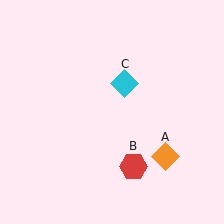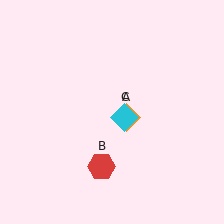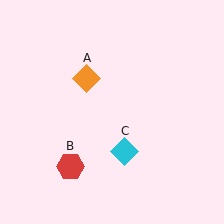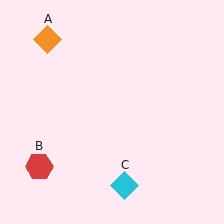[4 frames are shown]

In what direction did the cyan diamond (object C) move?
The cyan diamond (object C) moved down.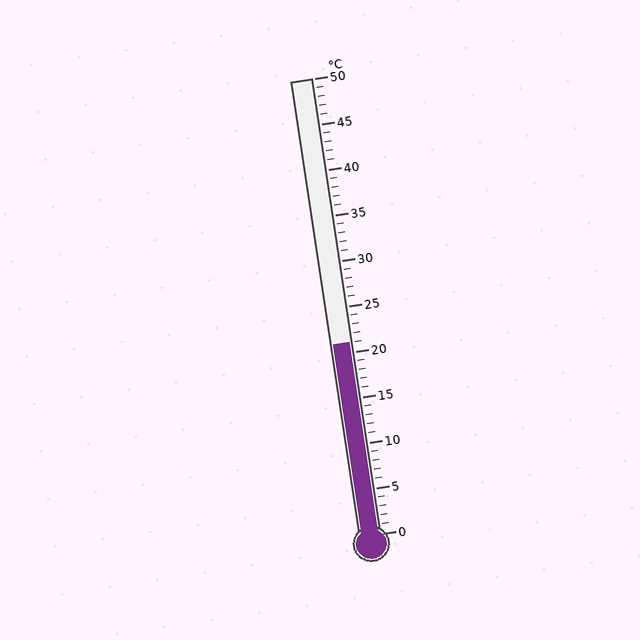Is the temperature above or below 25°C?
The temperature is below 25°C.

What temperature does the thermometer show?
The thermometer shows approximately 21°C.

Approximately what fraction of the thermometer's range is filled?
The thermometer is filled to approximately 40% of its range.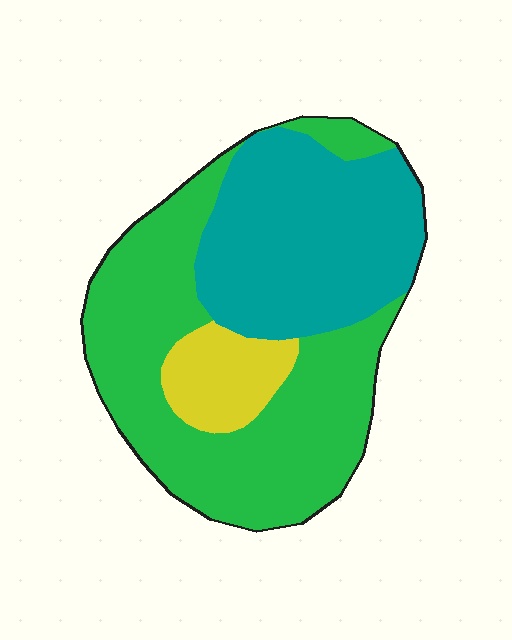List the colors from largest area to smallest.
From largest to smallest: green, teal, yellow.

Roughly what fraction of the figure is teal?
Teal takes up between a quarter and a half of the figure.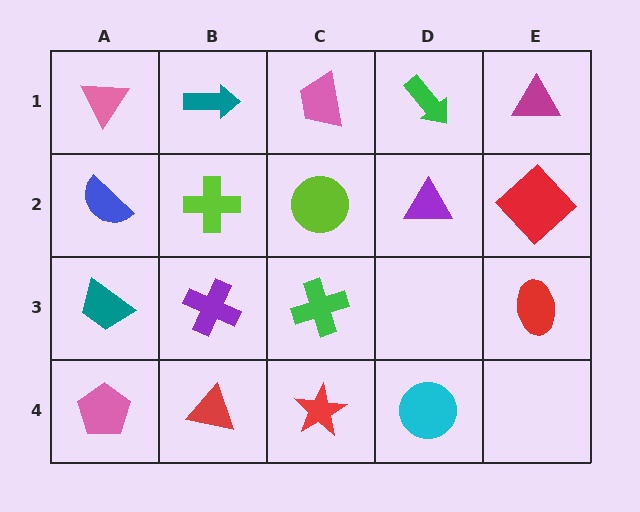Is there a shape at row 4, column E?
No, that cell is empty.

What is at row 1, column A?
A pink triangle.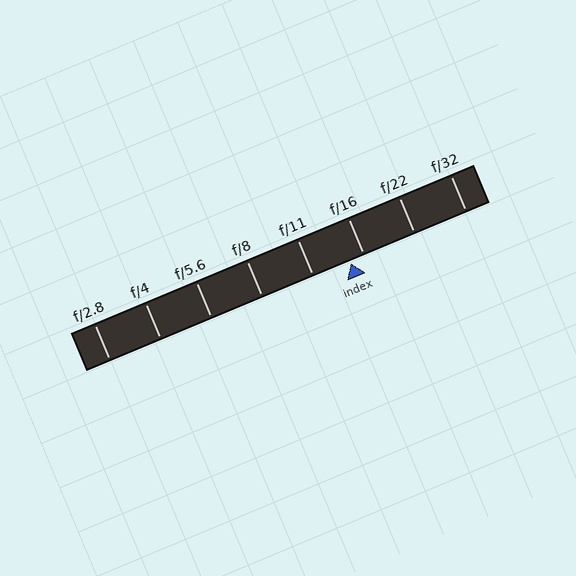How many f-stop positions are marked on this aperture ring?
There are 8 f-stop positions marked.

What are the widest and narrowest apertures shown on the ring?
The widest aperture shown is f/2.8 and the narrowest is f/32.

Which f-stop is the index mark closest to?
The index mark is closest to f/16.